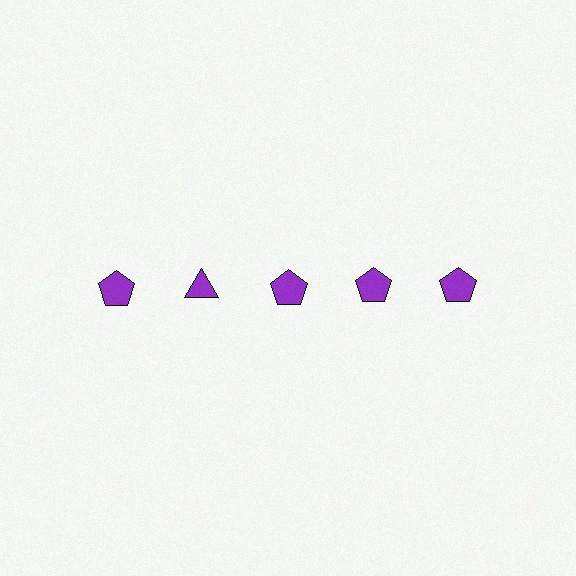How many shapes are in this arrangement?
There are 5 shapes arranged in a grid pattern.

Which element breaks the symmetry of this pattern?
The purple triangle in the top row, second from left column breaks the symmetry. All other shapes are purple pentagons.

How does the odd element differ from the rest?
It has a different shape: triangle instead of pentagon.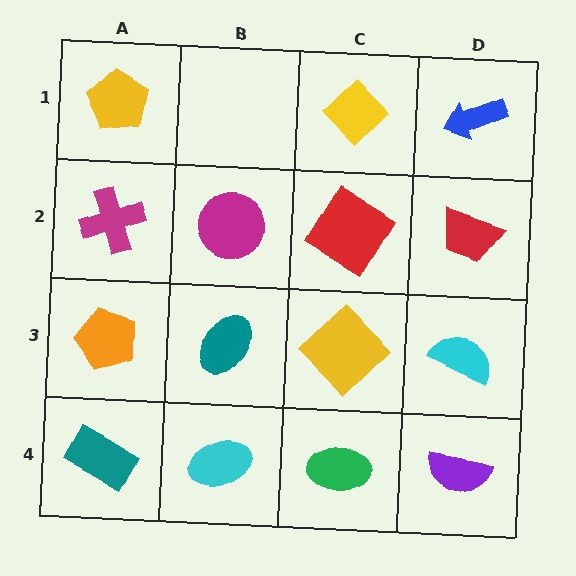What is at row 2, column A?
A magenta cross.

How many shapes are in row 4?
4 shapes.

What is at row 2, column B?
A magenta circle.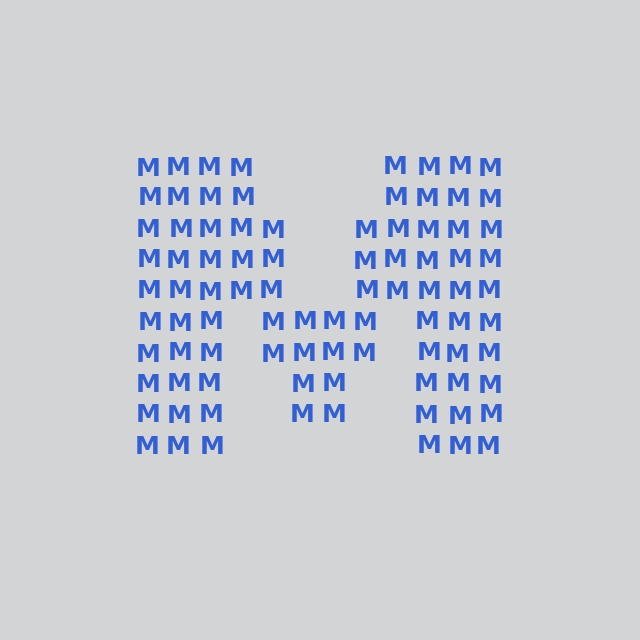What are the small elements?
The small elements are letter M's.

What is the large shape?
The large shape is the letter M.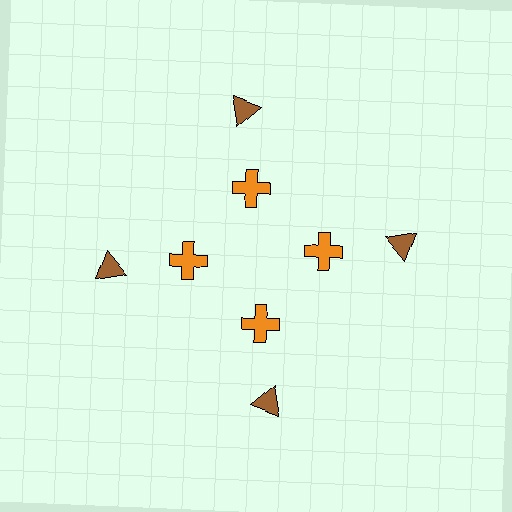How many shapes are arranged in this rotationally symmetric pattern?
There are 8 shapes, arranged in 4 groups of 2.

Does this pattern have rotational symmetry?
Yes, this pattern has 4-fold rotational symmetry. It looks the same after rotating 90 degrees around the center.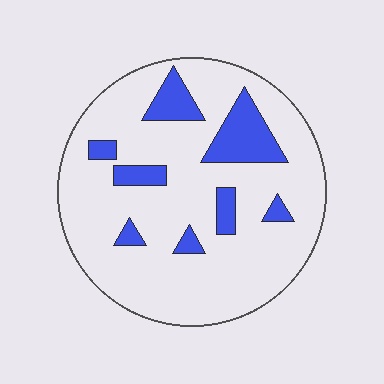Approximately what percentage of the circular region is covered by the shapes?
Approximately 15%.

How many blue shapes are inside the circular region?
8.